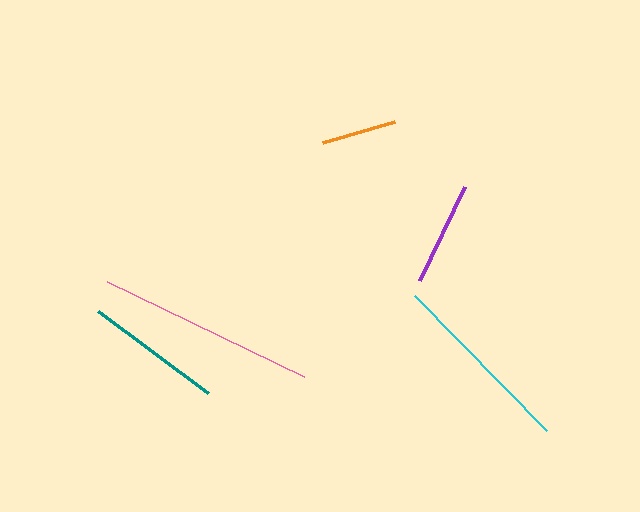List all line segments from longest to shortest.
From longest to shortest: pink, cyan, teal, purple, orange.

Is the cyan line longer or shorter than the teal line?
The cyan line is longer than the teal line.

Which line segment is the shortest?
The orange line is the shortest at approximately 74 pixels.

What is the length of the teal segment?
The teal segment is approximately 137 pixels long.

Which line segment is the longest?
The pink line is the longest at approximately 219 pixels.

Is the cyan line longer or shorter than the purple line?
The cyan line is longer than the purple line.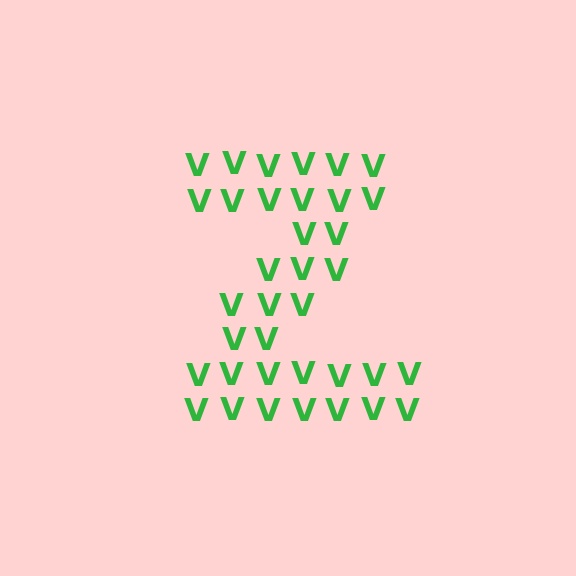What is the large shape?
The large shape is the letter Z.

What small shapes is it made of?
It is made of small letter V's.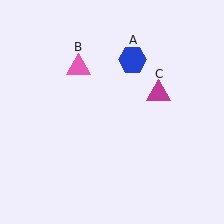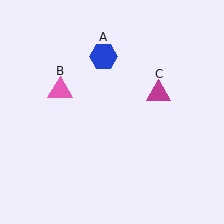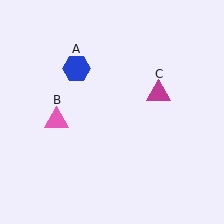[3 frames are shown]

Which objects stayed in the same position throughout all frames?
Magenta triangle (object C) remained stationary.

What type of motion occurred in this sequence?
The blue hexagon (object A), pink triangle (object B) rotated counterclockwise around the center of the scene.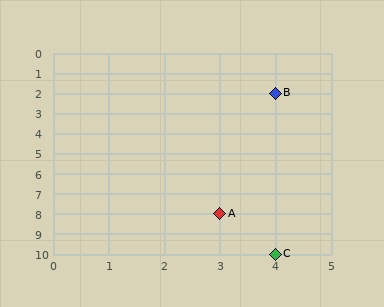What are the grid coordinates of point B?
Point B is at grid coordinates (4, 2).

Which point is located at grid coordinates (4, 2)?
Point B is at (4, 2).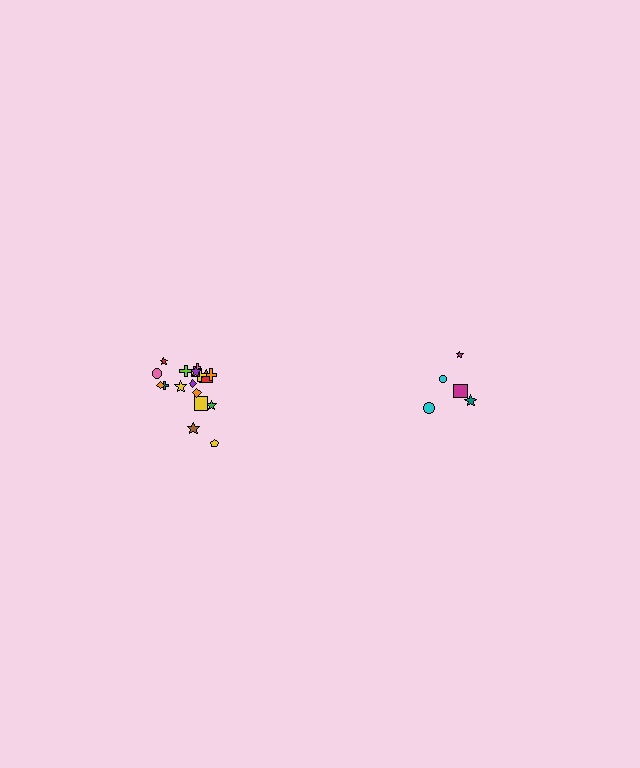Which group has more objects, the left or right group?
The left group.